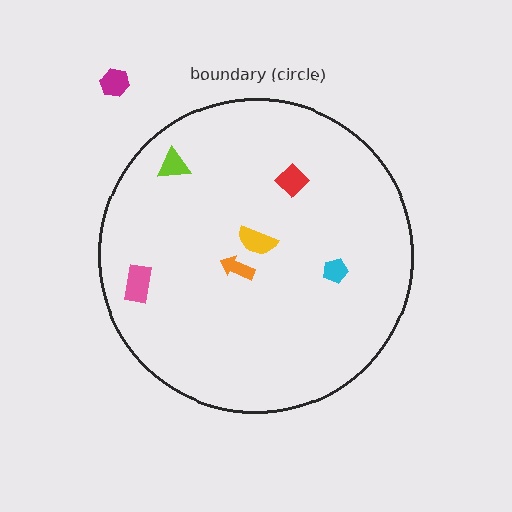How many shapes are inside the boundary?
6 inside, 1 outside.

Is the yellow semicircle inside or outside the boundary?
Inside.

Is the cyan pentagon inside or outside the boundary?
Inside.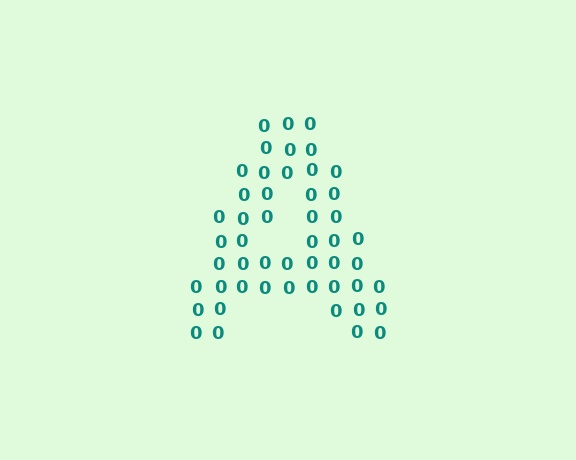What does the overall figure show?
The overall figure shows the letter A.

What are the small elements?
The small elements are digit 0's.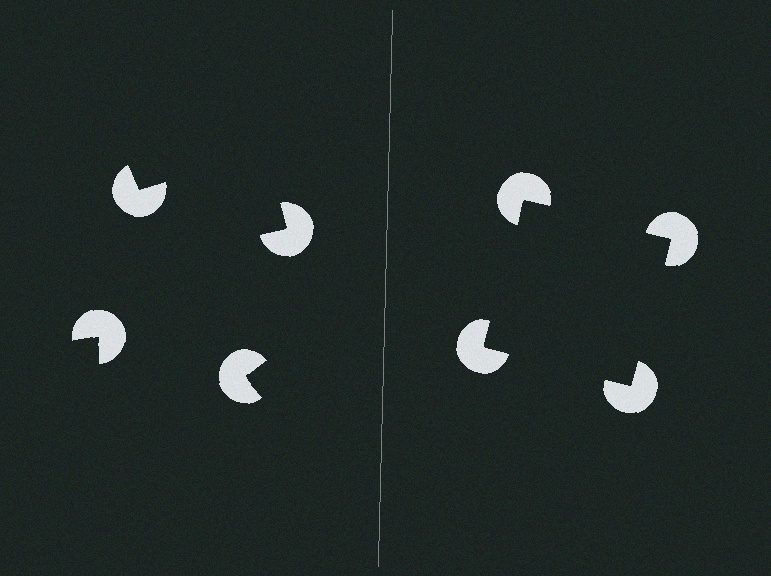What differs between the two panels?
The pac-man discs are positioned identically on both sides; only the wedge orientations differ. On the right they align to a square; on the left they are misaligned.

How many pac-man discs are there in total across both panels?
8 — 4 on each side.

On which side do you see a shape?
An illusory square appears on the right side. On the left side the wedge cuts are rotated, so no coherent shape forms.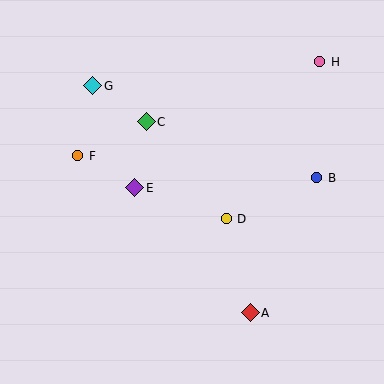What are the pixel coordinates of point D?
Point D is at (226, 219).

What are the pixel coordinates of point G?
Point G is at (93, 86).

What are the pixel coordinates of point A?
Point A is at (250, 313).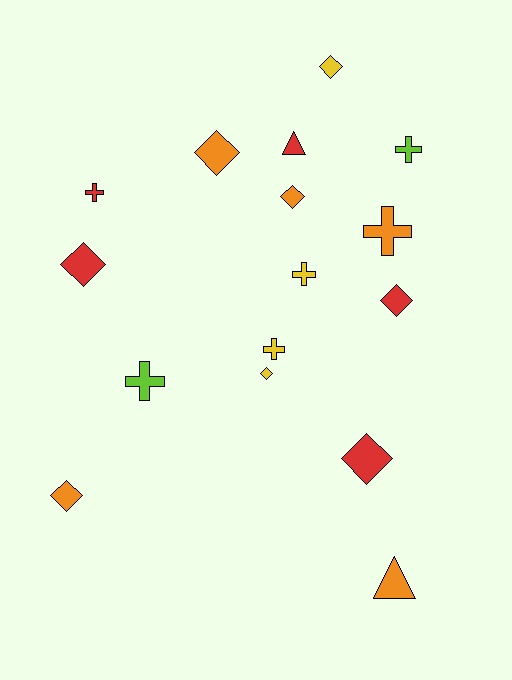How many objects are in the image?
There are 16 objects.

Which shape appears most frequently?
Diamond, with 8 objects.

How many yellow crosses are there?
There are 2 yellow crosses.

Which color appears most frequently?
Red, with 5 objects.